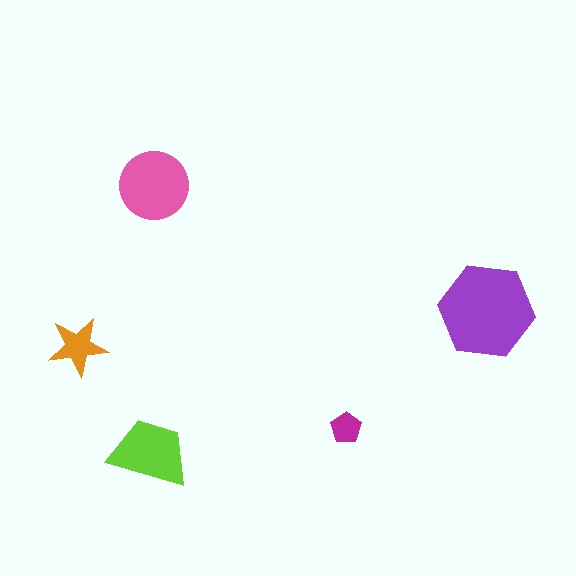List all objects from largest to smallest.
The purple hexagon, the pink circle, the lime trapezoid, the orange star, the magenta pentagon.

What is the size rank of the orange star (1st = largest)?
4th.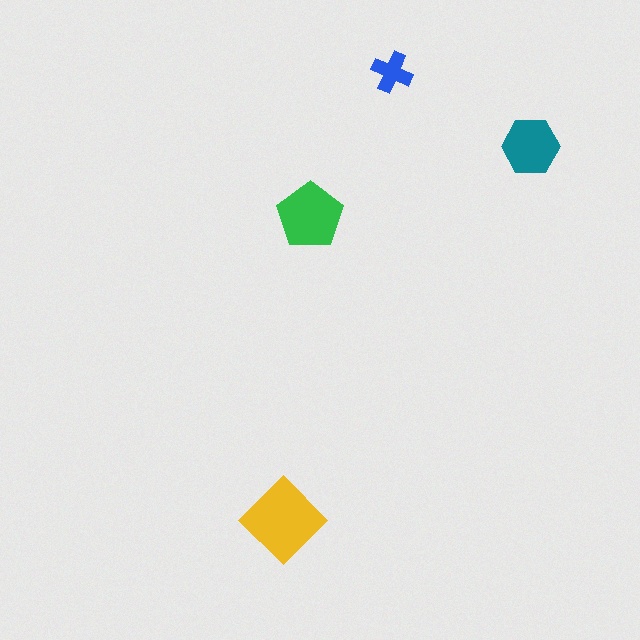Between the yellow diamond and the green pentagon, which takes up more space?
The yellow diamond.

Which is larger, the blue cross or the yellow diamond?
The yellow diamond.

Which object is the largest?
The yellow diamond.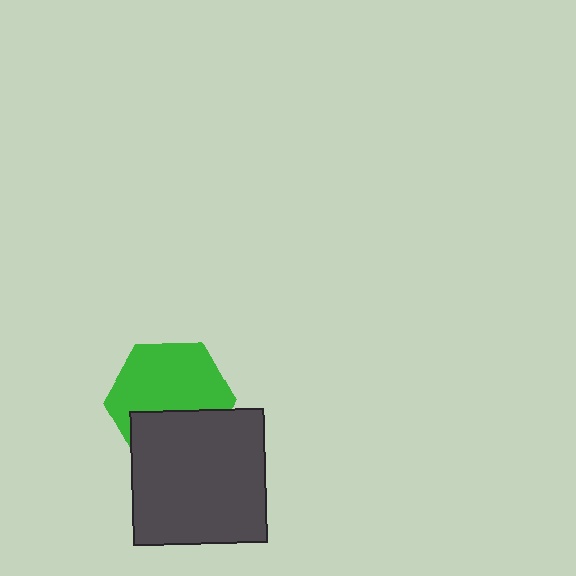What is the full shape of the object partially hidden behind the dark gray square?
The partially hidden object is a green hexagon.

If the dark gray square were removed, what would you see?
You would see the complete green hexagon.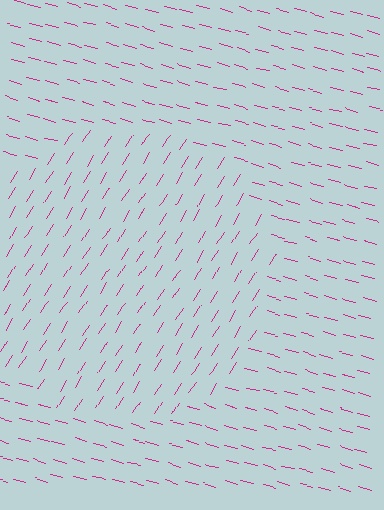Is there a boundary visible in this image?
Yes, there is a texture boundary formed by a change in line orientation.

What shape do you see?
I see a circle.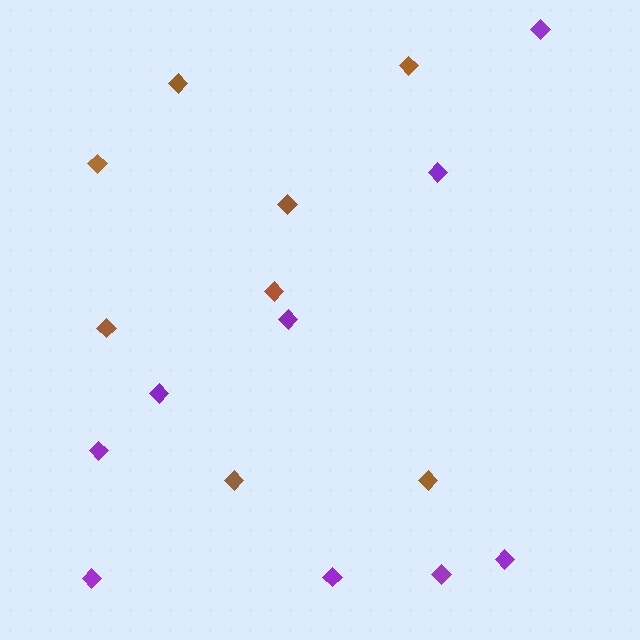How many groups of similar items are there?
There are 2 groups: one group of purple diamonds (9) and one group of brown diamonds (8).